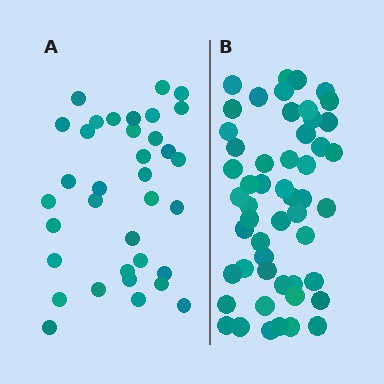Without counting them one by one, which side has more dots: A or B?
Region B (the right region) has more dots.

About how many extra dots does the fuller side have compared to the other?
Region B has approximately 15 more dots than region A.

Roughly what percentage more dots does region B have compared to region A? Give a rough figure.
About 50% more.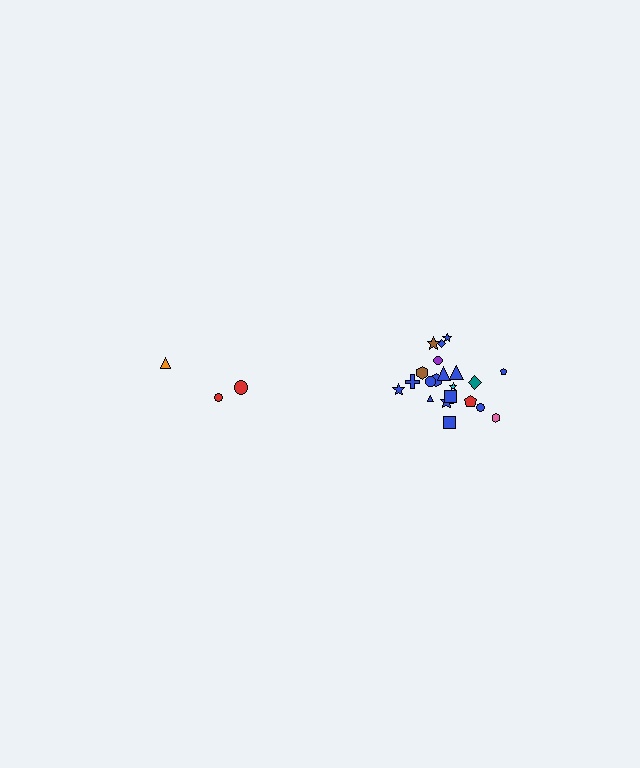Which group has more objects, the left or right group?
The right group.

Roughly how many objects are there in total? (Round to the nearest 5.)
Roughly 25 objects in total.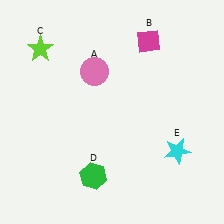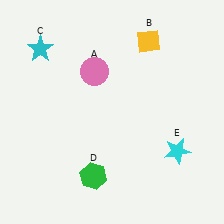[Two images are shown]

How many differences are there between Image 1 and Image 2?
There are 2 differences between the two images.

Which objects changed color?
B changed from magenta to yellow. C changed from lime to cyan.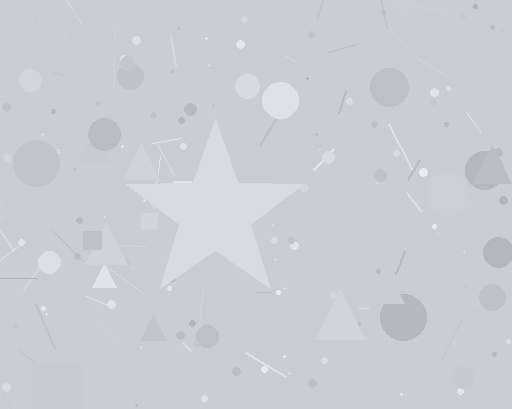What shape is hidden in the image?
A star is hidden in the image.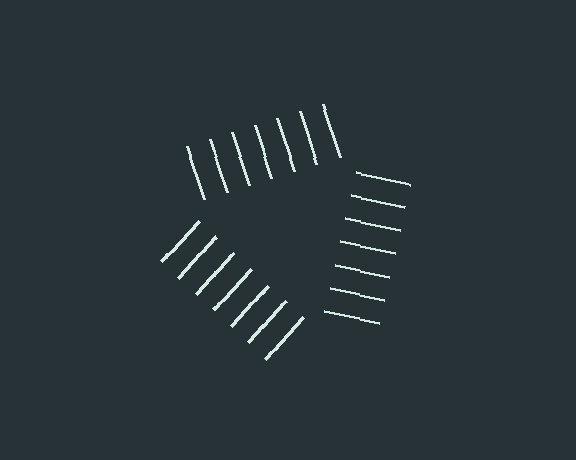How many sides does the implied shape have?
3 sides — the line-ends trace a triangle.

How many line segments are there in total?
21 — 7 along each of the 3 edges.